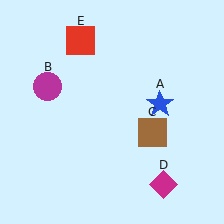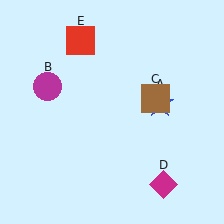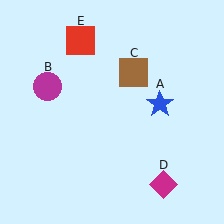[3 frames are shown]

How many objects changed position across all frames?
1 object changed position: brown square (object C).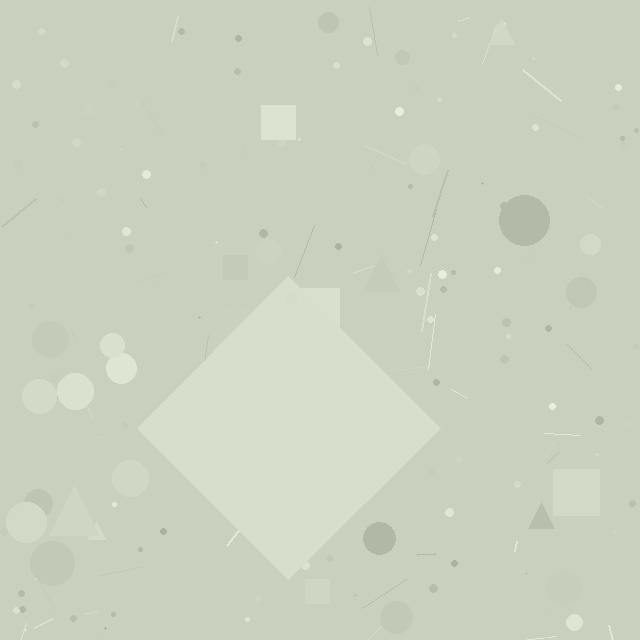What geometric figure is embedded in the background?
A diamond is embedded in the background.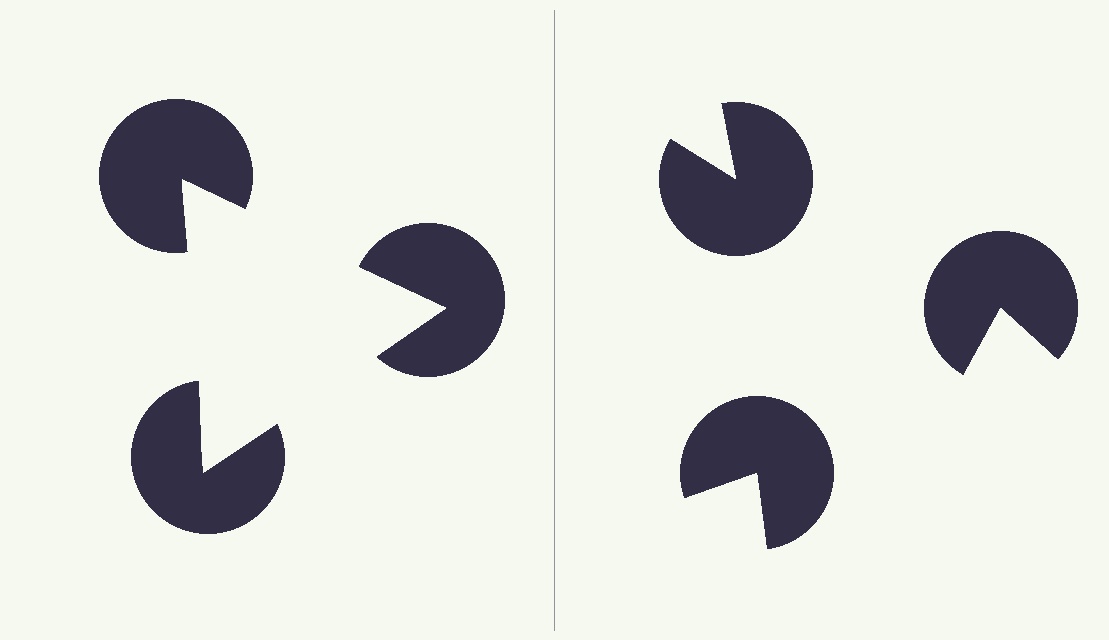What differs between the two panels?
The pac-man discs are positioned identically on both sides; only the wedge orientations differ. On the left they align to a triangle; on the right they are misaligned.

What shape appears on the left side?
An illusory triangle.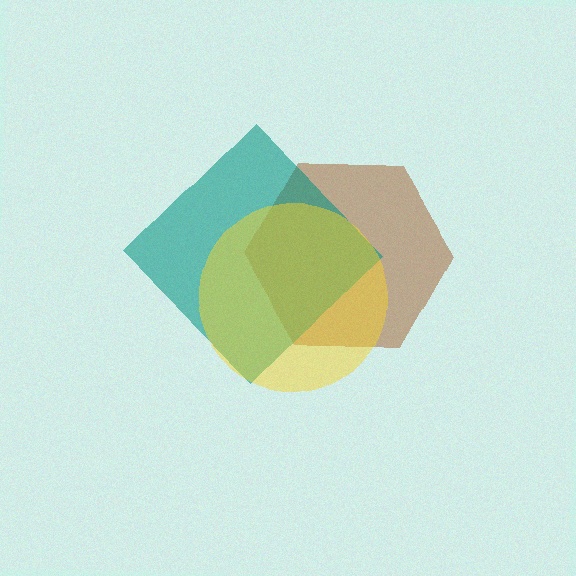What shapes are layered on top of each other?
The layered shapes are: a brown hexagon, a teal diamond, a yellow circle.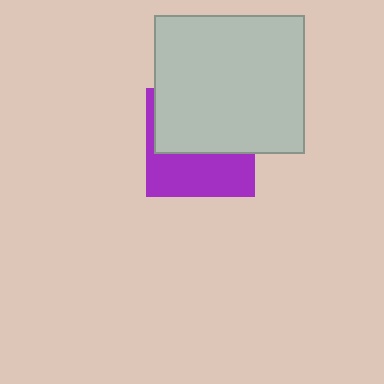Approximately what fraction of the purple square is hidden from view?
Roughly 56% of the purple square is hidden behind the light gray rectangle.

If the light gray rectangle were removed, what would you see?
You would see the complete purple square.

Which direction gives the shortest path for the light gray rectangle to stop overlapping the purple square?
Moving up gives the shortest separation.